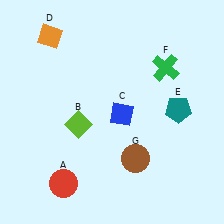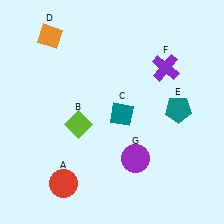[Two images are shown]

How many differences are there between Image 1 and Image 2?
There are 3 differences between the two images.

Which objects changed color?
C changed from blue to teal. F changed from green to purple. G changed from brown to purple.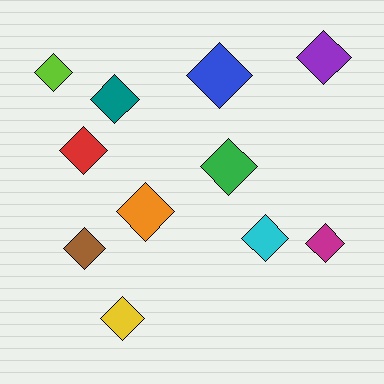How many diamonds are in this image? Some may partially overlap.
There are 11 diamonds.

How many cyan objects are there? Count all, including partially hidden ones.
There is 1 cyan object.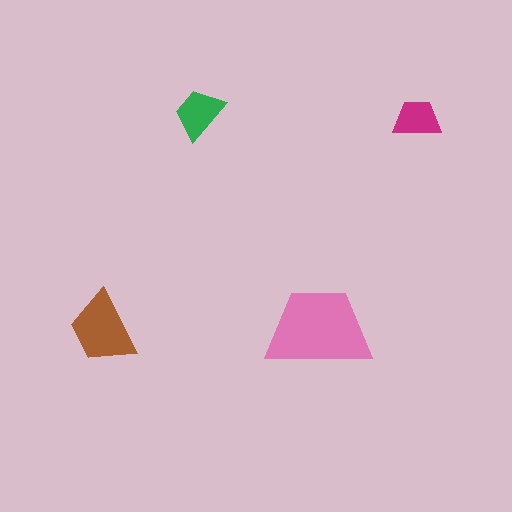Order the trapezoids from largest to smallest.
the pink one, the brown one, the green one, the magenta one.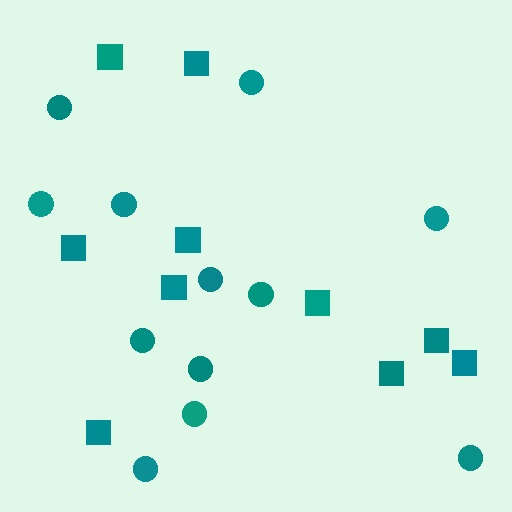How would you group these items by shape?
There are 2 groups: one group of squares (10) and one group of circles (12).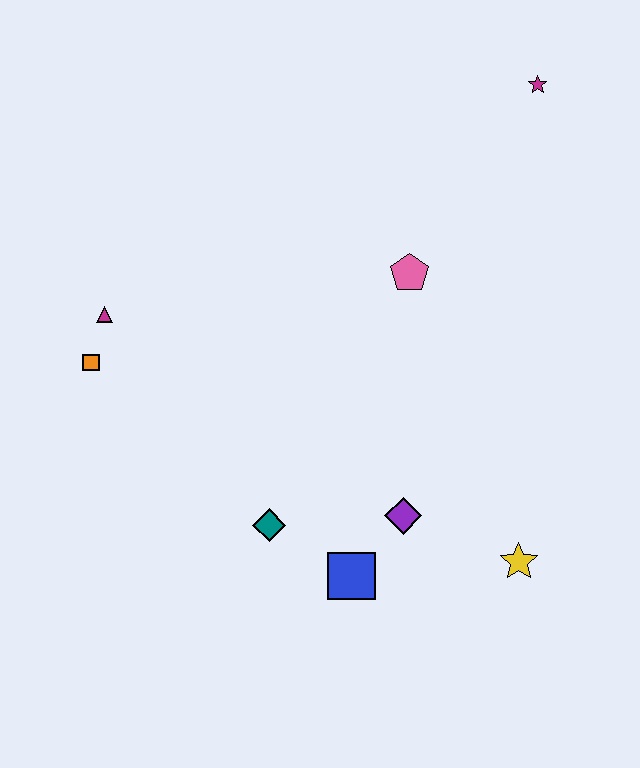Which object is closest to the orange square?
The magenta triangle is closest to the orange square.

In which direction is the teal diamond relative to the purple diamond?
The teal diamond is to the left of the purple diamond.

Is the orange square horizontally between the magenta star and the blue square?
No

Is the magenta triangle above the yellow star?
Yes